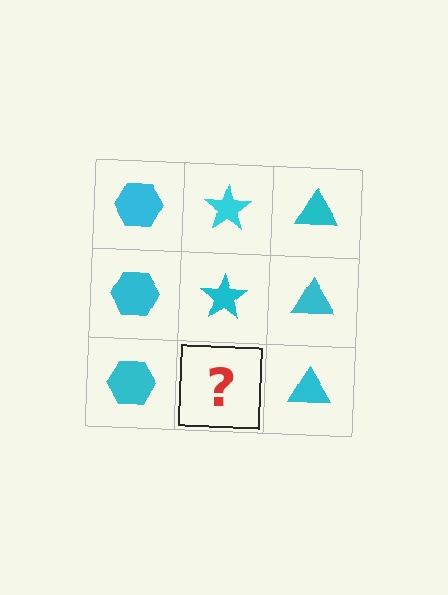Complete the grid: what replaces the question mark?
The question mark should be replaced with a cyan star.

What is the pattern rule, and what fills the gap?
The rule is that each column has a consistent shape. The gap should be filled with a cyan star.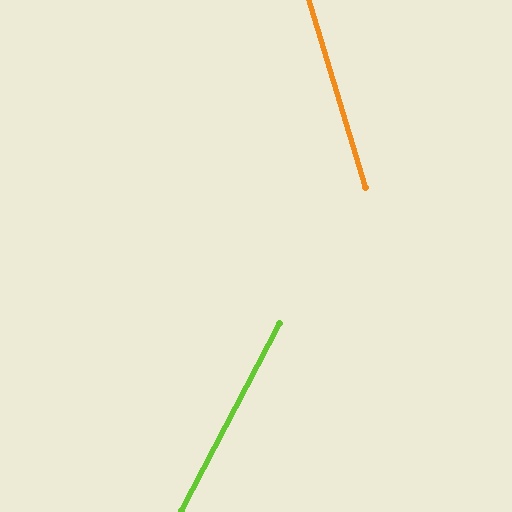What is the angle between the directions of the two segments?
Approximately 44 degrees.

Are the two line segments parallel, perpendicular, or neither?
Neither parallel nor perpendicular — they differ by about 44°.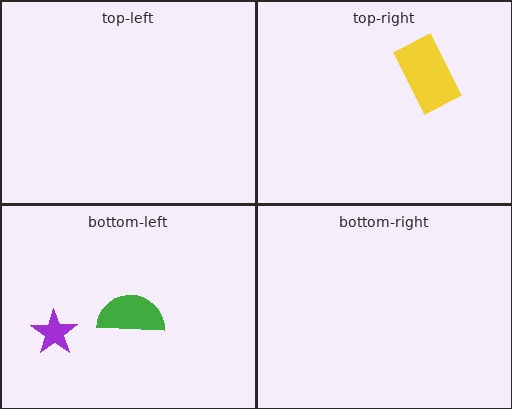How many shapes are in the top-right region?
1.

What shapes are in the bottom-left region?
The green semicircle, the purple star.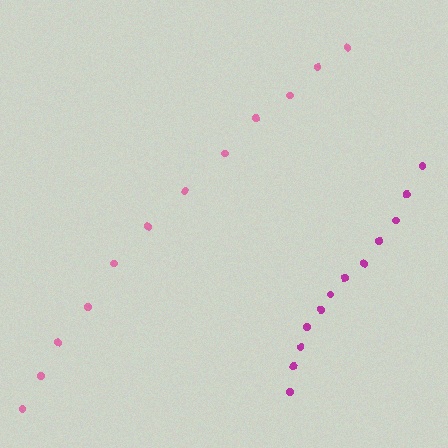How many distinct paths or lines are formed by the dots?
There are 2 distinct paths.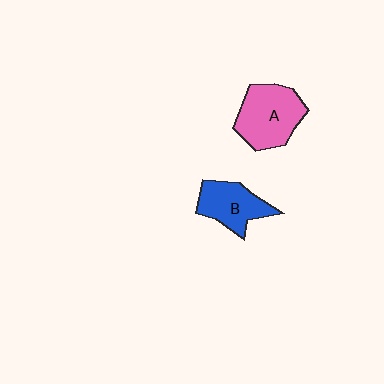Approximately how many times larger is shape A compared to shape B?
Approximately 1.3 times.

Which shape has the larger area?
Shape A (pink).